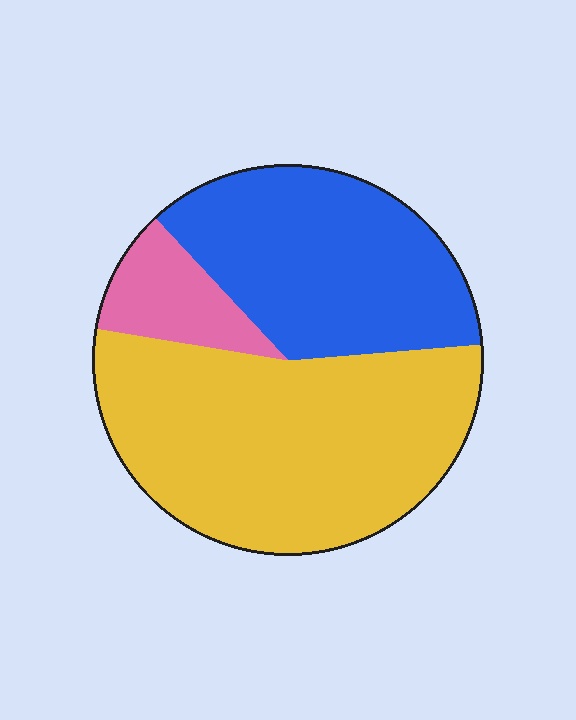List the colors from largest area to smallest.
From largest to smallest: yellow, blue, pink.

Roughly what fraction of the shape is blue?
Blue covers about 35% of the shape.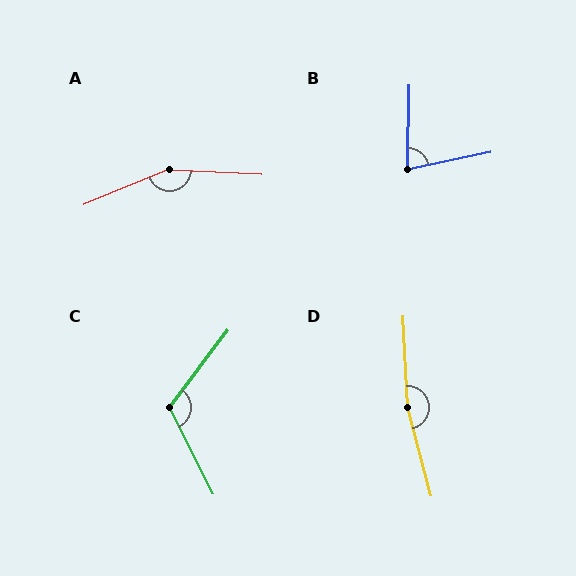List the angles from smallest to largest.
B (77°), C (116°), A (155°), D (168°).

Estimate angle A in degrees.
Approximately 155 degrees.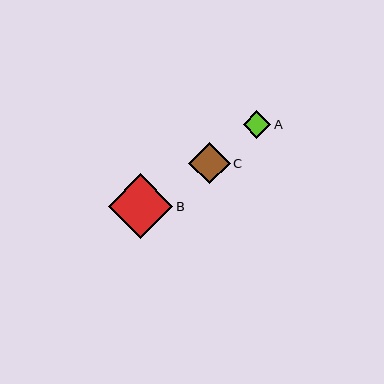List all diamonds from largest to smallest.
From largest to smallest: B, C, A.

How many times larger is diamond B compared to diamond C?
Diamond B is approximately 1.5 times the size of diamond C.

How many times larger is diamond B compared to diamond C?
Diamond B is approximately 1.5 times the size of diamond C.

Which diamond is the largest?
Diamond B is the largest with a size of approximately 64 pixels.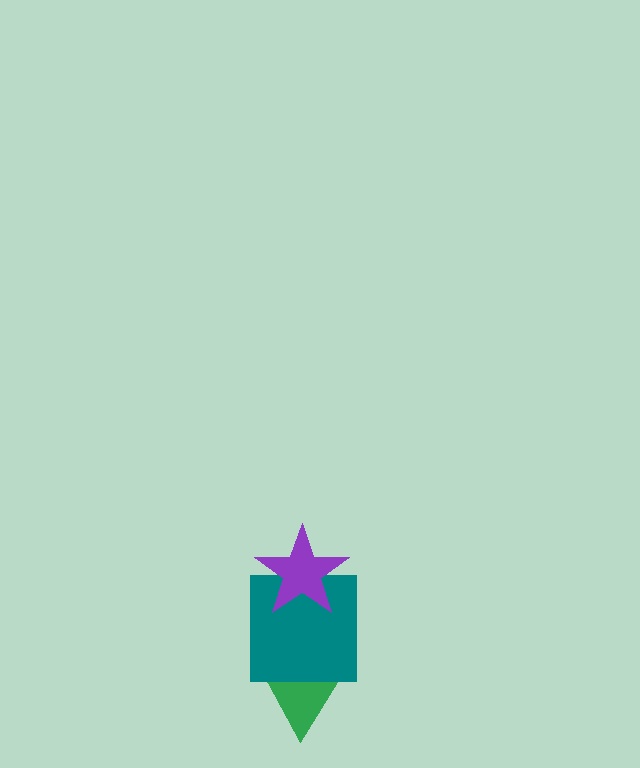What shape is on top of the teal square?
The purple star is on top of the teal square.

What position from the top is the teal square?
The teal square is 2nd from the top.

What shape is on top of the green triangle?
The teal square is on top of the green triangle.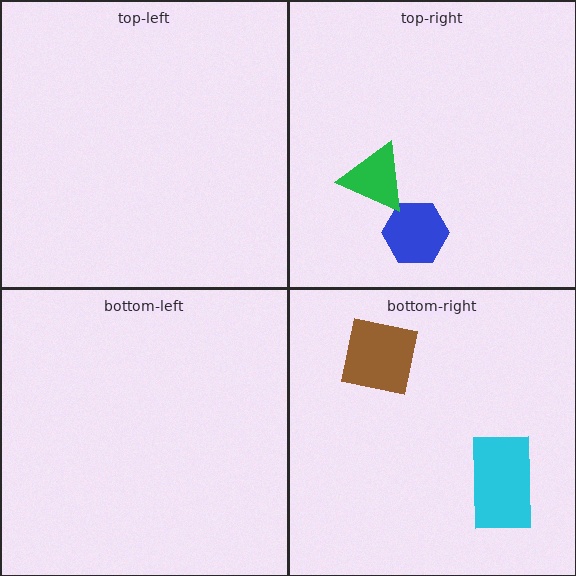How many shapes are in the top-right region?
2.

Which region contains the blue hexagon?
The top-right region.